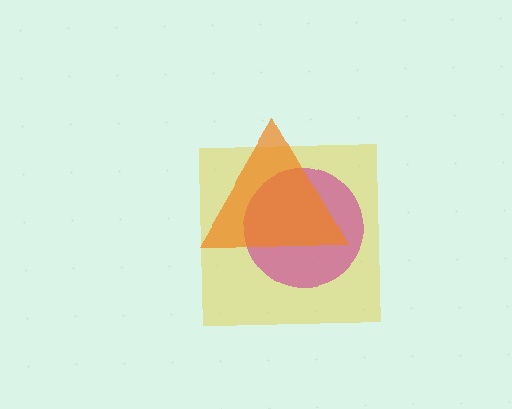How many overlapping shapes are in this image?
There are 3 overlapping shapes in the image.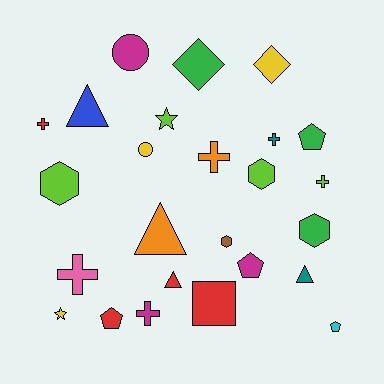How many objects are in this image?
There are 25 objects.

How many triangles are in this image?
There are 4 triangles.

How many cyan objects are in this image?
There is 1 cyan object.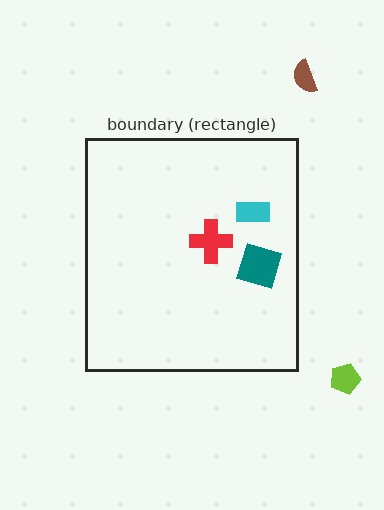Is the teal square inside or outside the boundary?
Inside.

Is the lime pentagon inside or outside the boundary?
Outside.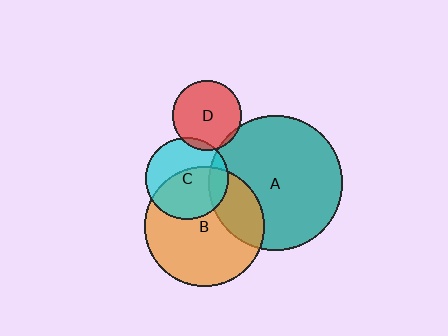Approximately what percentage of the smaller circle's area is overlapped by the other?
Approximately 5%.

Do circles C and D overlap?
Yes.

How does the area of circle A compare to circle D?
Approximately 3.8 times.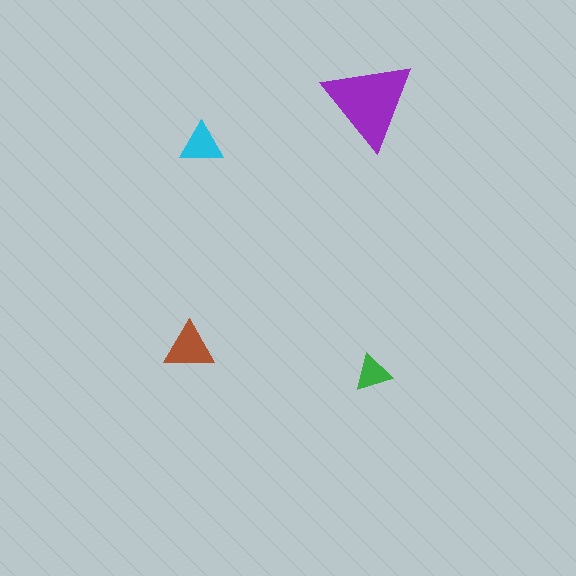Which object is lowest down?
The green triangle is bottommost.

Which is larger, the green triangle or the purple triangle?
The purple one.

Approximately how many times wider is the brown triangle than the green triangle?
About 1.5 times wider.